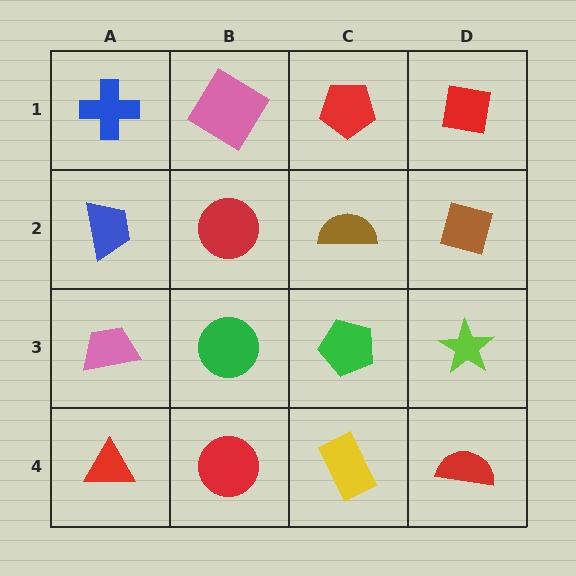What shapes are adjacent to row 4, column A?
A pink trapezoid (row 3, column A), a red circle (row 4, column B).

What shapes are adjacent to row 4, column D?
A lime star (row 3, column D), a yellow rectangle (row 4, column C).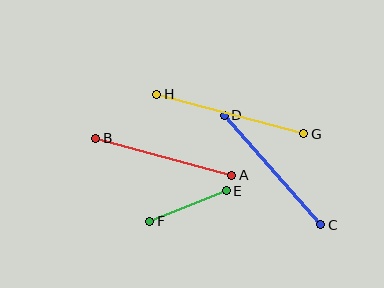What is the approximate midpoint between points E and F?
The midpoint is at approximately (188, 206) pixels.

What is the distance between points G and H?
The distance is approximately 153 pixels.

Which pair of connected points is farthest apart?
Points G and H are farthest apart.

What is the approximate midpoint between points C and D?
The midpoint is at approximately (273, 170) pixels.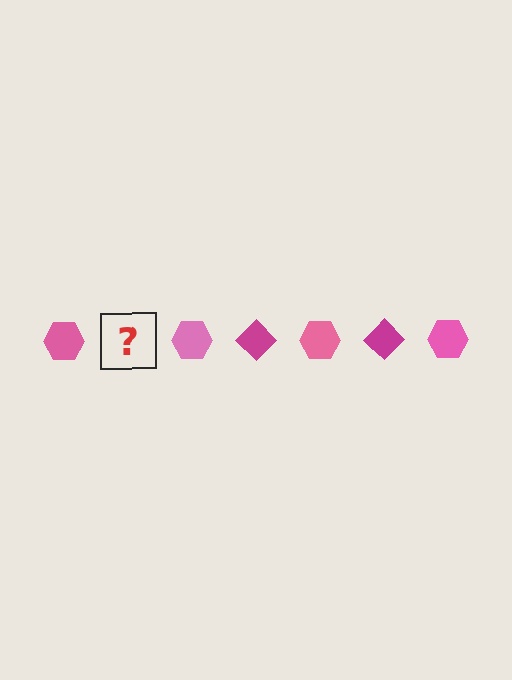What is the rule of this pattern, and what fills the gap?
The rule is that the pattern alternates between pink hexagon and magenta diamond. The gap should be filled with a magenta diamond.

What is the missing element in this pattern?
The missing element is a magenta diamond.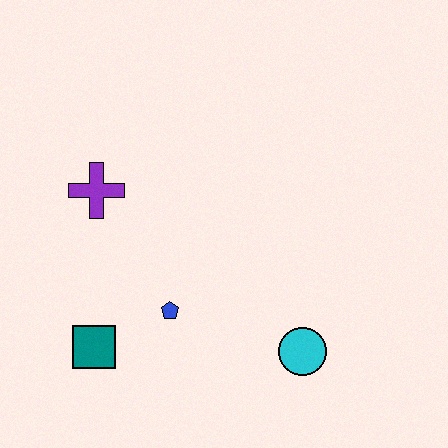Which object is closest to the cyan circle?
The blue pentagon is closest to the cyan circle.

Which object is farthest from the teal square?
The cyan circle is farthest from the teal square.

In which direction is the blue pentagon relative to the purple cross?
The blue pentagon is below the purple cross.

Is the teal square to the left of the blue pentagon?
Yes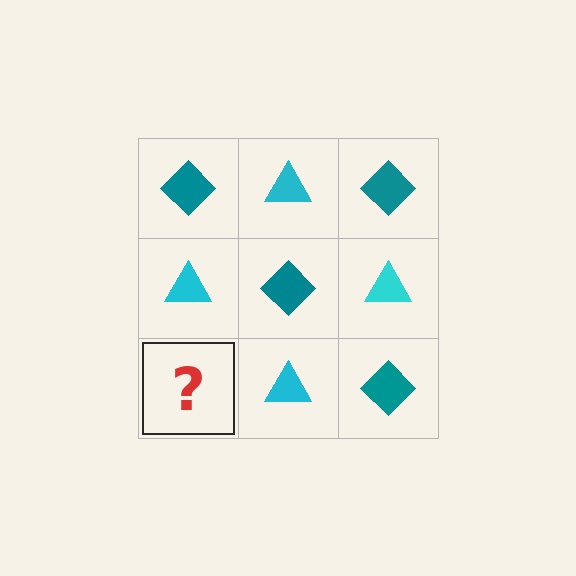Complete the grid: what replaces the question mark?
The question mark should be replaced with a teal diamond.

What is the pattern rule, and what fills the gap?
The rule is that it alternates teal diamond and cyan triangle in a checkerboard pattern. The gap should be filled with a teal diamond.